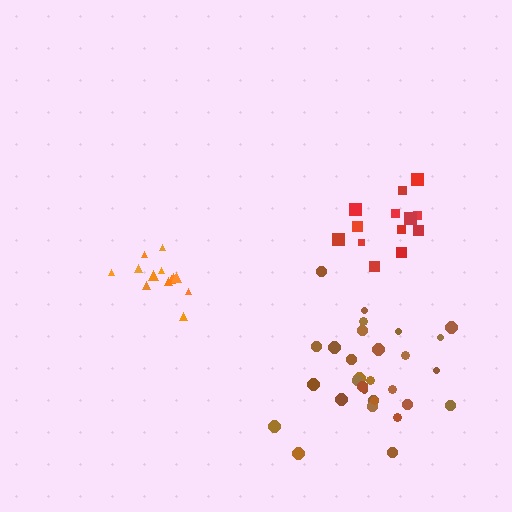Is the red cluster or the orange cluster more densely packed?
Orange.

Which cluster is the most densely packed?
Orange.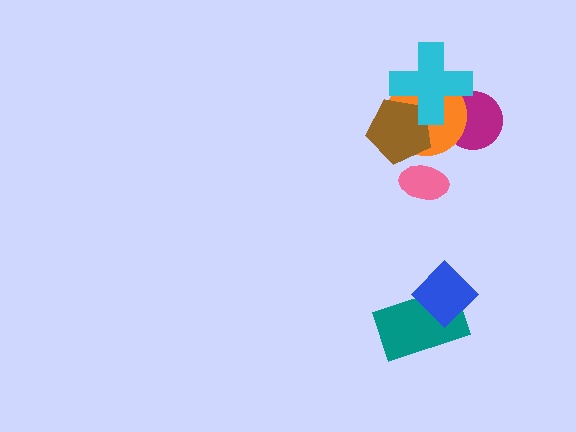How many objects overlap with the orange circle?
3 objects overlap with the orange circle.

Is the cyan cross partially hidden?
No, no other shape covers it.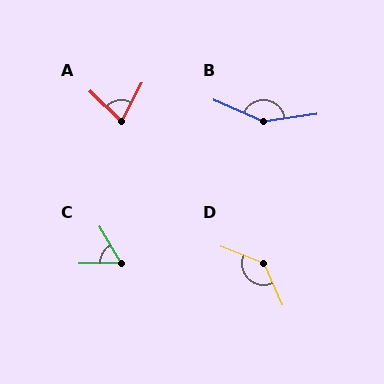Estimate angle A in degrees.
Approximately 74 degrees.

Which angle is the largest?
B, at approximately 149 degrees.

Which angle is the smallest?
C, at approximately 60 degrees.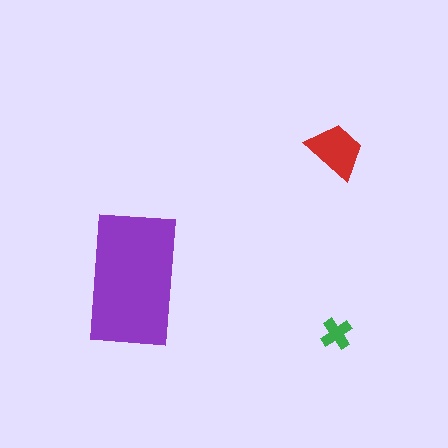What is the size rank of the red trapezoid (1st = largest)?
2nd.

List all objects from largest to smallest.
The purple rectangle, the red trapezoid, the green cross.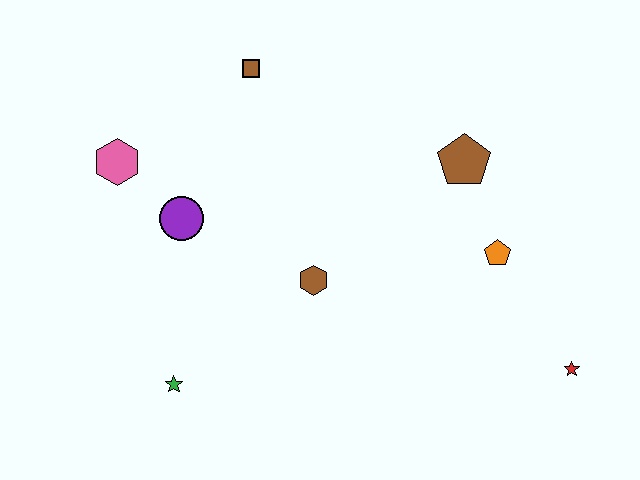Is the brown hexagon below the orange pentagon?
Yes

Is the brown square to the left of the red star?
Yes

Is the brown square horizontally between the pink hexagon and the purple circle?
No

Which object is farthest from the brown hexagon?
The red star is farthest from the brown hexagon.